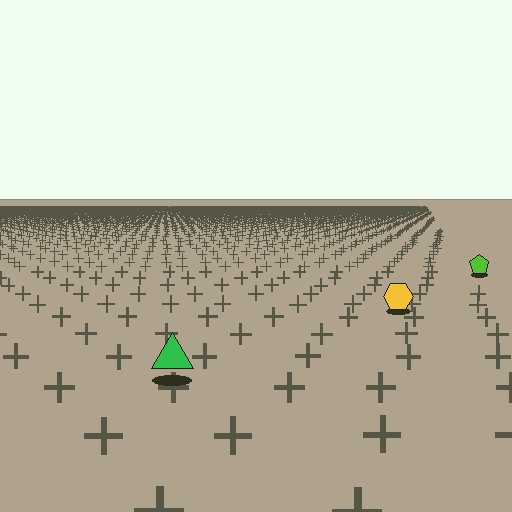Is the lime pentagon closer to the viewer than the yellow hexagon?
No. The yellow hexagon is closer — you can tell from the texture gradient: the ground texture is coarser near it.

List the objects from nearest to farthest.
From nearest to farthest: the green triangle, the yellow hexagon, the lime pentagon.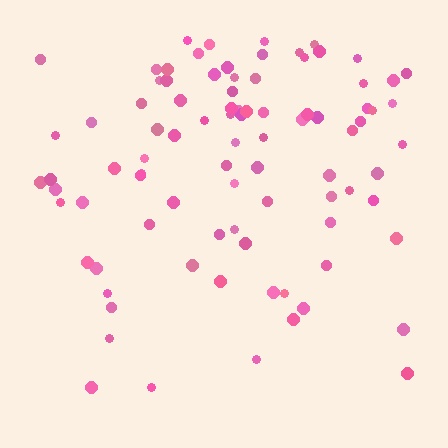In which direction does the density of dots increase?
From bottom to top, with the top side densest.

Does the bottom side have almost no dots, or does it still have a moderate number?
Still a moderate number, just noticeably fewer than the top.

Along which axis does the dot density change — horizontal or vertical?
Vertical.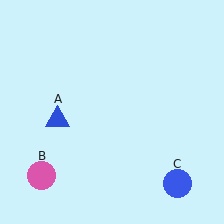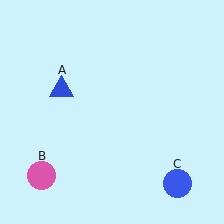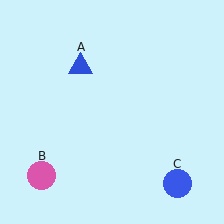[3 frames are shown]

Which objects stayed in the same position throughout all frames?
Pink circle (object B) and blue circle (object C) remained stationary.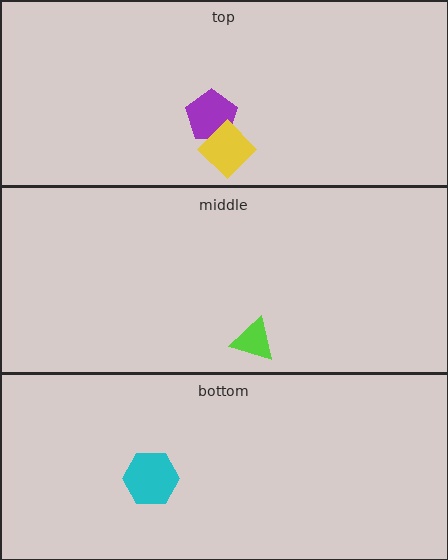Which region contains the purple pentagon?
The top region.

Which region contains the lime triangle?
The middle region.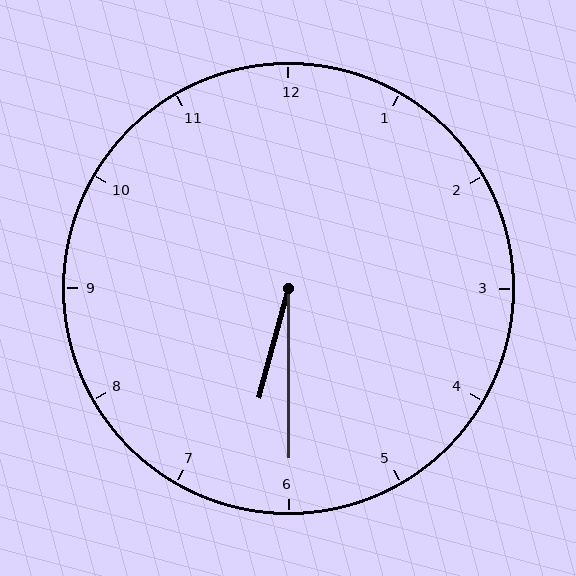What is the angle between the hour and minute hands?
Approximately 15 degrees.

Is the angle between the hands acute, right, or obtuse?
It is acute.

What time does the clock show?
6:30.